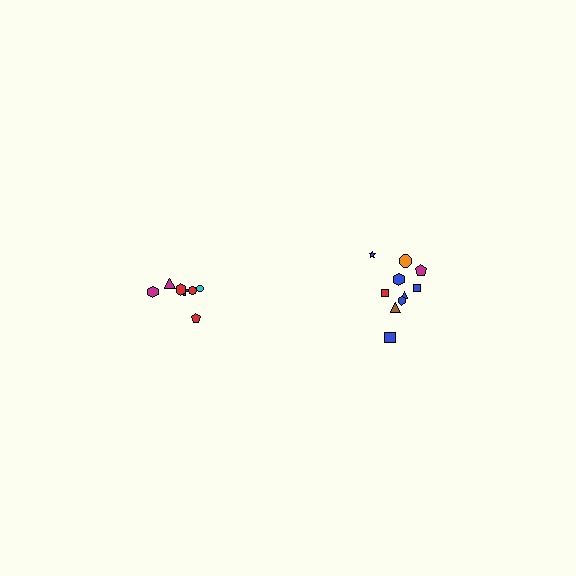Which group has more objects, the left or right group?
The right group.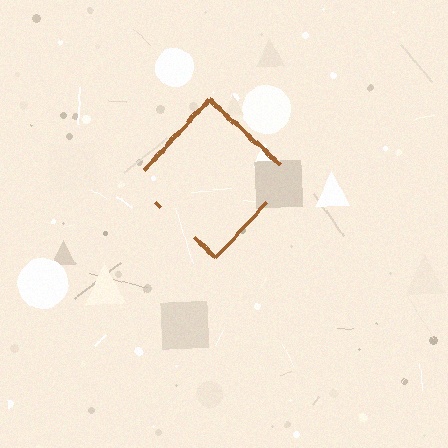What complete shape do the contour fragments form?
The contour fragments form a diamond.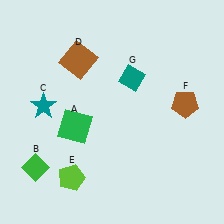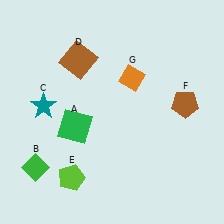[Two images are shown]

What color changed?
The diamond (G) changed from teal in Image 1 to orange in Image 2.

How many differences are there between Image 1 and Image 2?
There is 1 difference between the two images.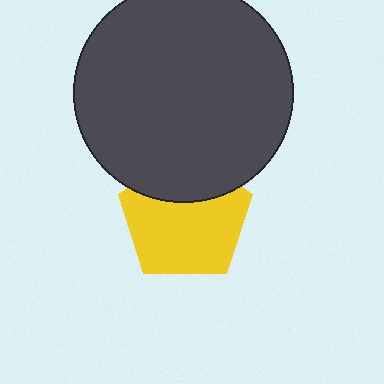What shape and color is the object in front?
The object in front is a dark gray circle.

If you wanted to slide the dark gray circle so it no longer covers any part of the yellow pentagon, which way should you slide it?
Slide it up — that is the most direct way to separate the two shapes.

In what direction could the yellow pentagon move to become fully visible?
The yellow pentagon could move down. That would shift it out from behind the dark gray circle entirely.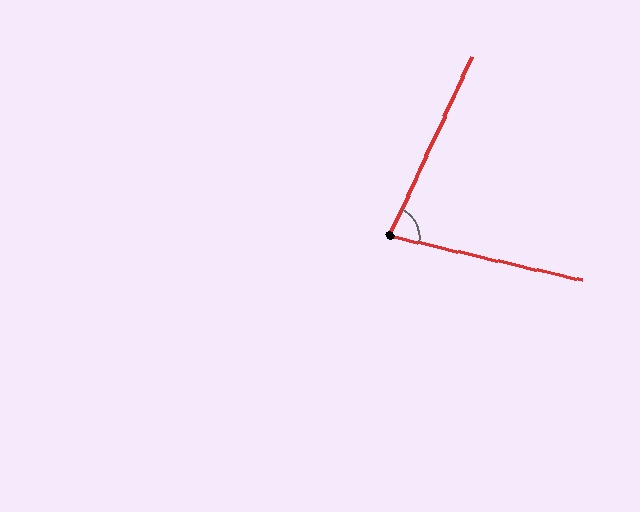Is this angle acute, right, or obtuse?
It is acute.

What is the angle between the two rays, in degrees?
Approximately 78 degrees.